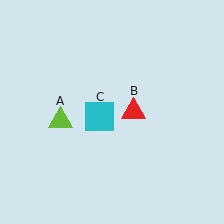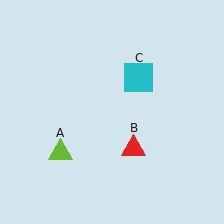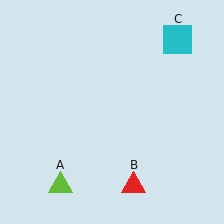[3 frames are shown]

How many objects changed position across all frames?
3 objects changed position: lime triangle (object A), red triangle (object B), cyan square (object C).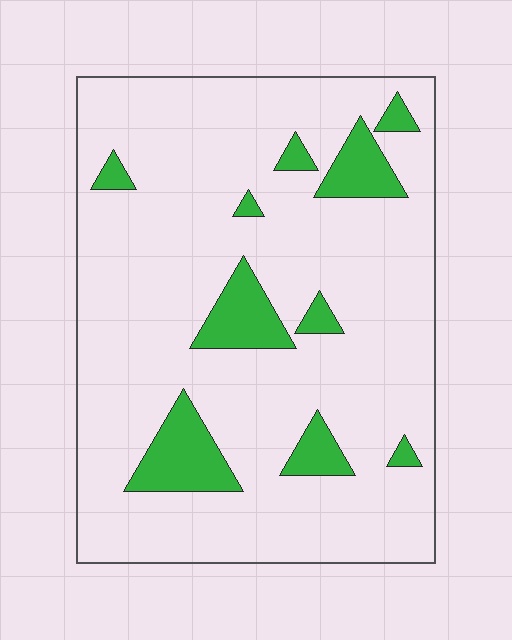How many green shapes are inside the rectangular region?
10.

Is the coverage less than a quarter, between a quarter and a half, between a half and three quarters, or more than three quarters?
Less than a quarter.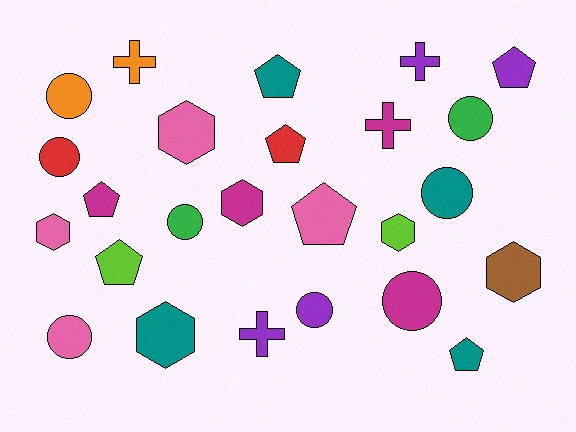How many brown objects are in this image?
There is 1 brown object.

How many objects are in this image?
There are 25 objects.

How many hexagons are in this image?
There are 6 hexagons.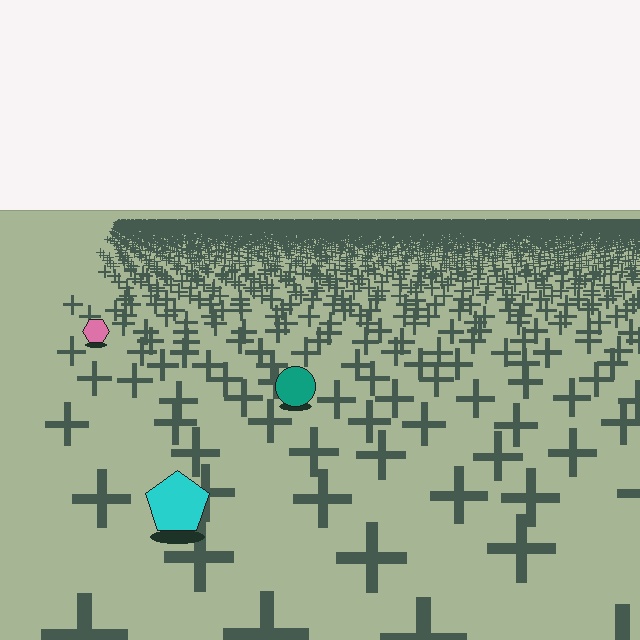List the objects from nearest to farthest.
From nearest to farthest: the cyan pentagon, the teal circle, the pink hexagon.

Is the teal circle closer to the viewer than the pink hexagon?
Yes. The teal circle is closer — you can tell from the texture gradient: the ground texture is coarser near it.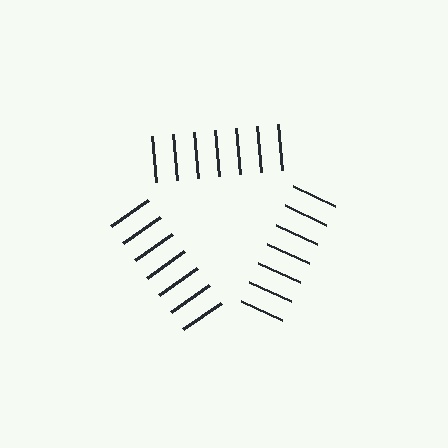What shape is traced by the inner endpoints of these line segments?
An illusory triangle — the line segments terminate on its edges but no continuous stroke is drawn.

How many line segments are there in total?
21 — 7 along each of the 3 edges.